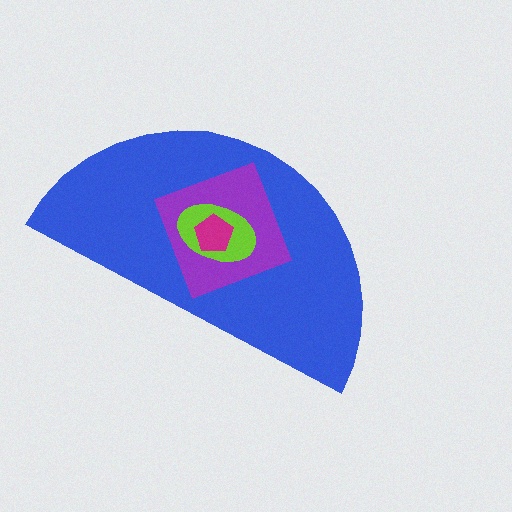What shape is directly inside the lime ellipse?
The magenta pentagon.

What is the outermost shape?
The blue semicircle.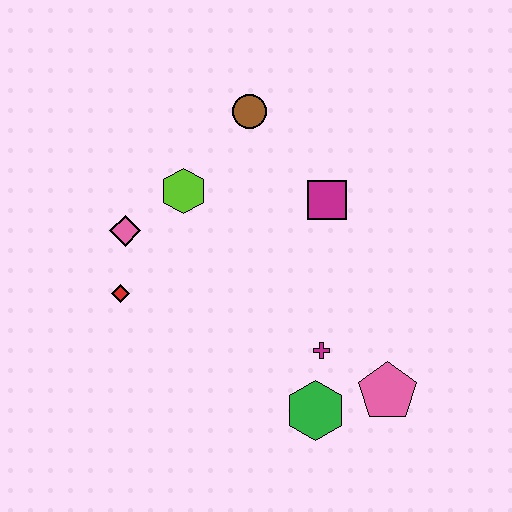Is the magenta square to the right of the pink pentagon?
No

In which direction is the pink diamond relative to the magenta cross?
The pink diamond is to the left of the magenta cross.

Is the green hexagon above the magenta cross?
No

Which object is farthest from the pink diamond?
The pink pentagon is farthest from the pink diamond.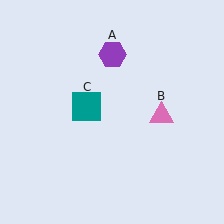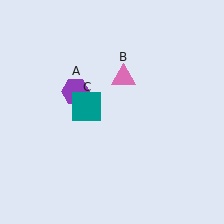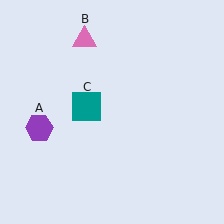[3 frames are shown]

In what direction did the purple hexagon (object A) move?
The purple hexagon (object A) moved down and to the left.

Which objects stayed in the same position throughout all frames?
Teal square (object C) remained stationary.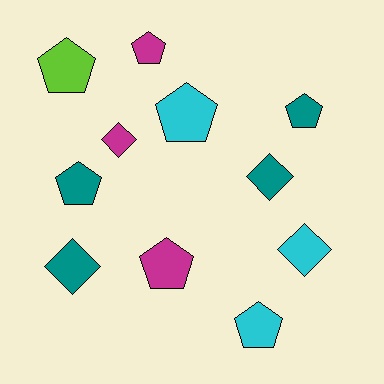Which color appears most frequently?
Teal, with 4 objects.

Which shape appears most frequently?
Pentagon, with 7 objects.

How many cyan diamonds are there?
There is 1 cyan diamond.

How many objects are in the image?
There are 11 objects.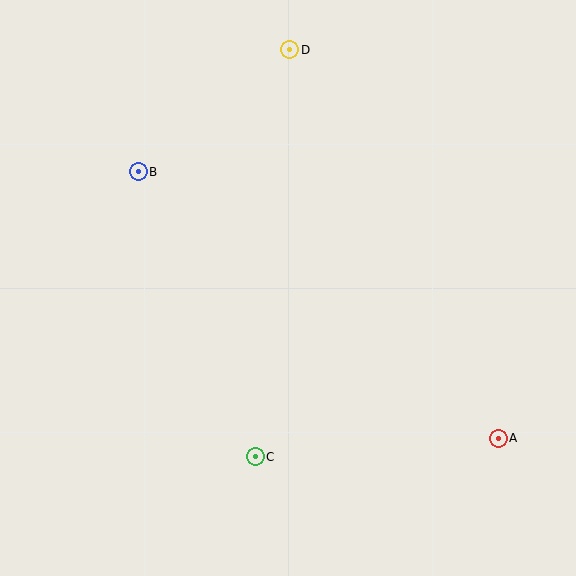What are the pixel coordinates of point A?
Point A is at (498, 438).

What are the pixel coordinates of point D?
Point D is at (290, 50).